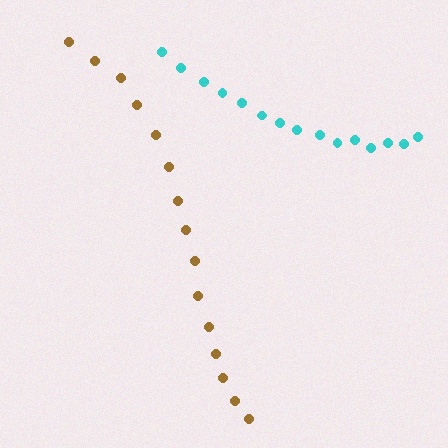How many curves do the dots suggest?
There are 2 distinct paths.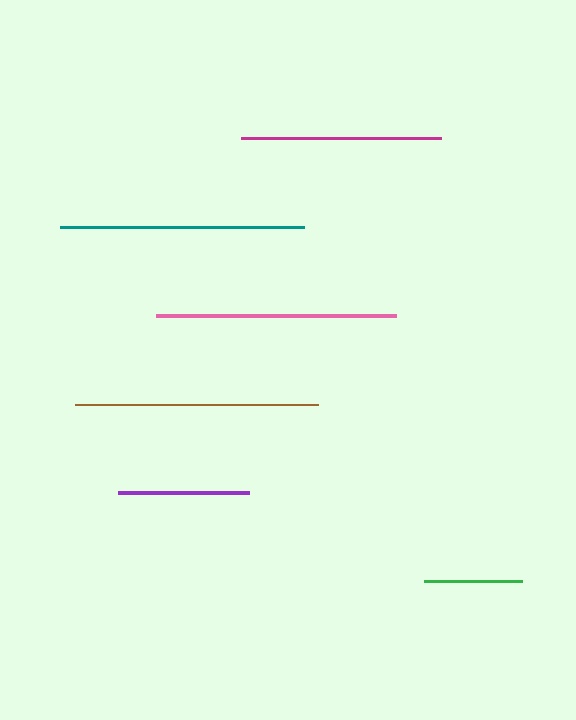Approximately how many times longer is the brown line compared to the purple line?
The brown line is approximately 1.8 times the length of the purple line.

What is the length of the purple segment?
The purple segment is approximately 131 pixels long.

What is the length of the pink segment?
The pink segment is approximately 240 pixels long.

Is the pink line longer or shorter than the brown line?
The brown line is longer than the pink line.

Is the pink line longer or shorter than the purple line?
The pink line is longer than the purple line.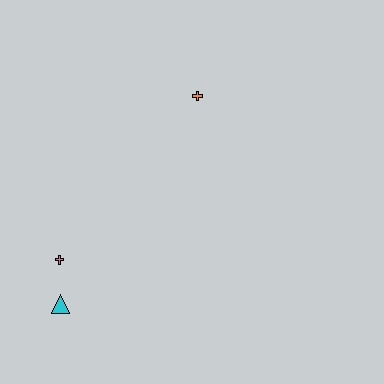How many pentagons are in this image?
There are no pentagons.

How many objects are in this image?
There are 3 objects.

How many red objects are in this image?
There are no red objects.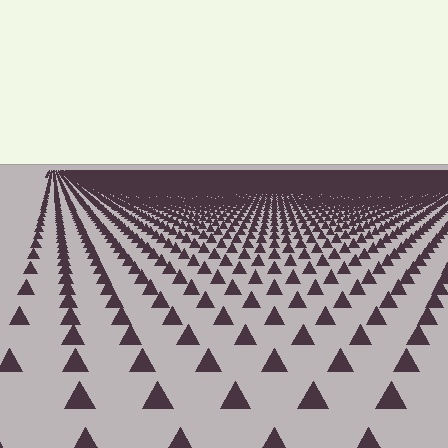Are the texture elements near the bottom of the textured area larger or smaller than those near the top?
Larger. Near the bottom, elements are closer to the viewer and appear at a bigger on-screen size.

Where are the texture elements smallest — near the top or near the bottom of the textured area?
Near the top.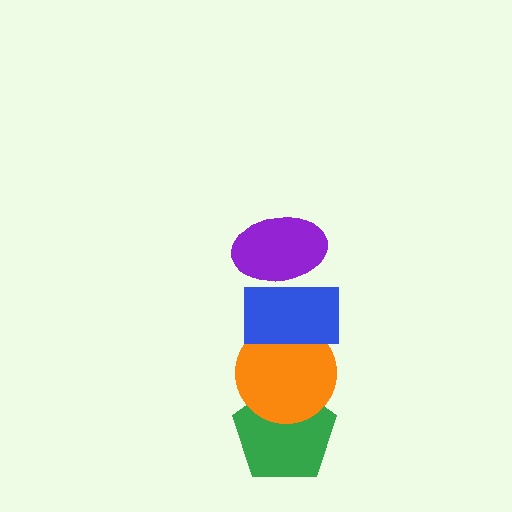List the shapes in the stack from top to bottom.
From top to bottom: the purple ellipse, the blue rectangle, the orange circle, the green pentagon.